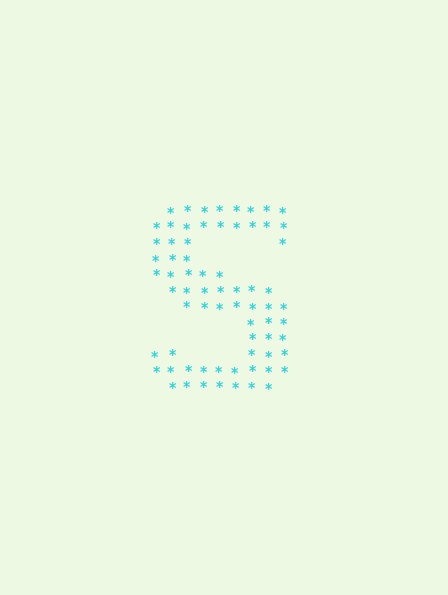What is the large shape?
The large shape is the letter S.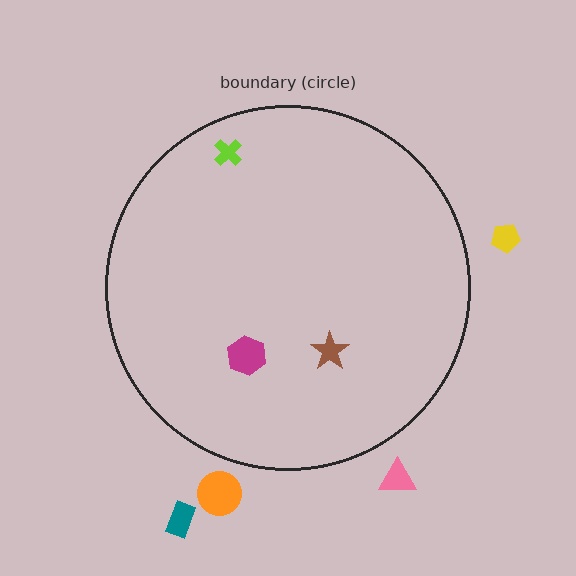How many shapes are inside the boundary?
3 inside, 4 outside.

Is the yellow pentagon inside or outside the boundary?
Outside.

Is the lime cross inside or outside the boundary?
Inside.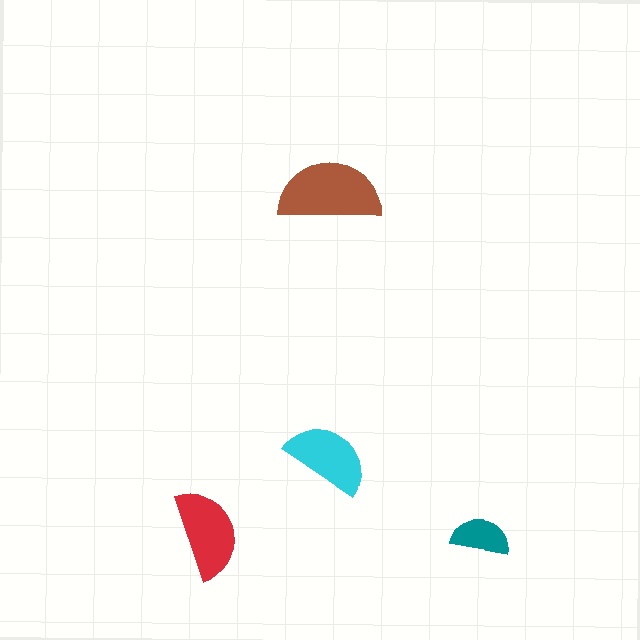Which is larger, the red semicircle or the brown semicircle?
The brown one.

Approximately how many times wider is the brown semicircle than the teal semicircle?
About 2 times wider.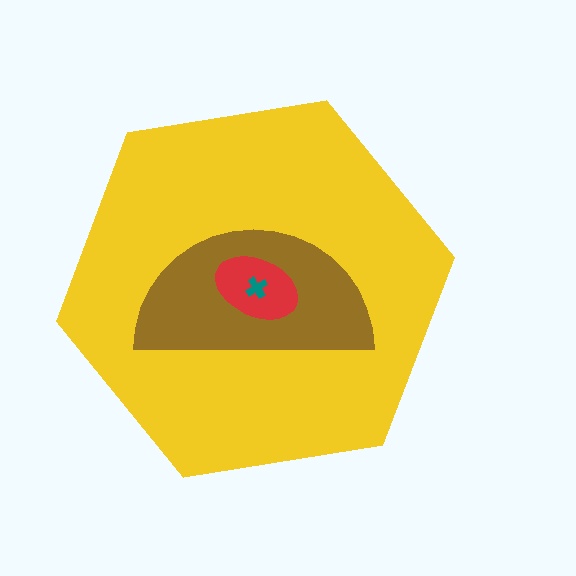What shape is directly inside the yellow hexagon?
The brown semicircle.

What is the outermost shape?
The yellow hexagon.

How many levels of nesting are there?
4.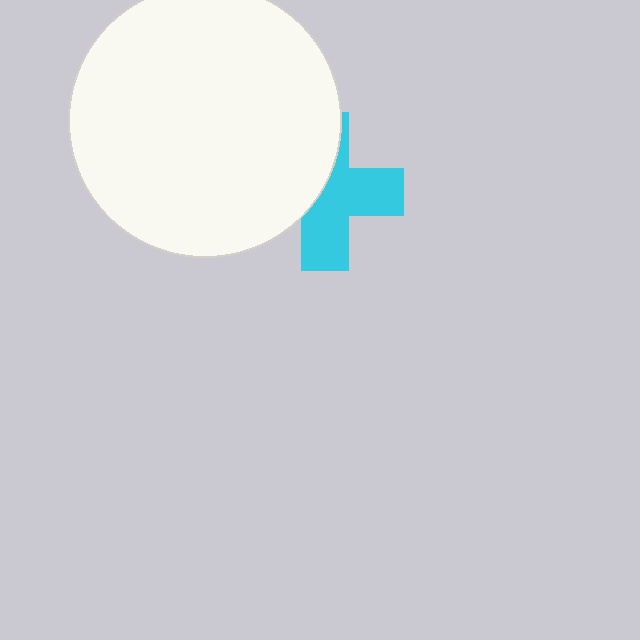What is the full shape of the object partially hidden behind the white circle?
The partially hidden object is a cyan cross.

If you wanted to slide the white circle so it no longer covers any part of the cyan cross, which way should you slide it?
Slide it left — that is the most direct way to separate the two shapes.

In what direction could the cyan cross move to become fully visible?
The cyan cross could move right. That would shift it out from behind the white circle entirely.